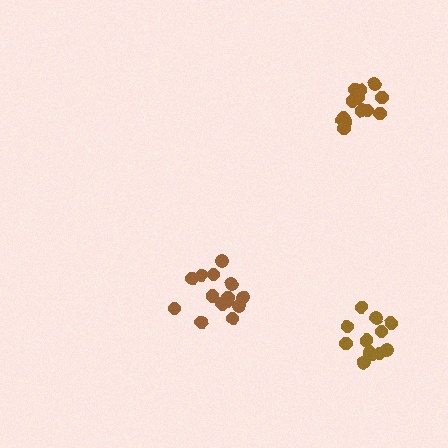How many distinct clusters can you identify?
There are 3 distinct clusters.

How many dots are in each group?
Group 1: 13 dots, Group 2: 12 dots, Group 3: 15 dots (40 total).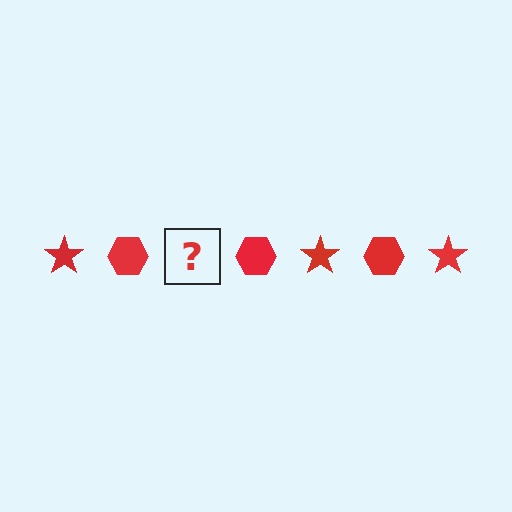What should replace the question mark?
The question mark should be replaced with a red star.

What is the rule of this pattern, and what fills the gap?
The rule is that the pattern cycles through star, hexagon shapes in red. The gap should be filled with a red star.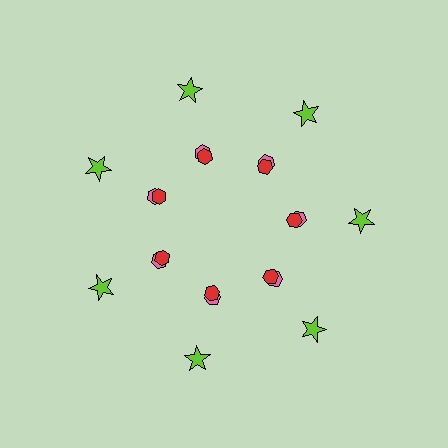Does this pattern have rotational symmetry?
Yes, this pattern has 7-fold rotational symmetry. It looks the same after rotating 51 degrees around the center.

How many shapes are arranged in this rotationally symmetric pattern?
There are 21 shapes, arranged in 7 groups of 3.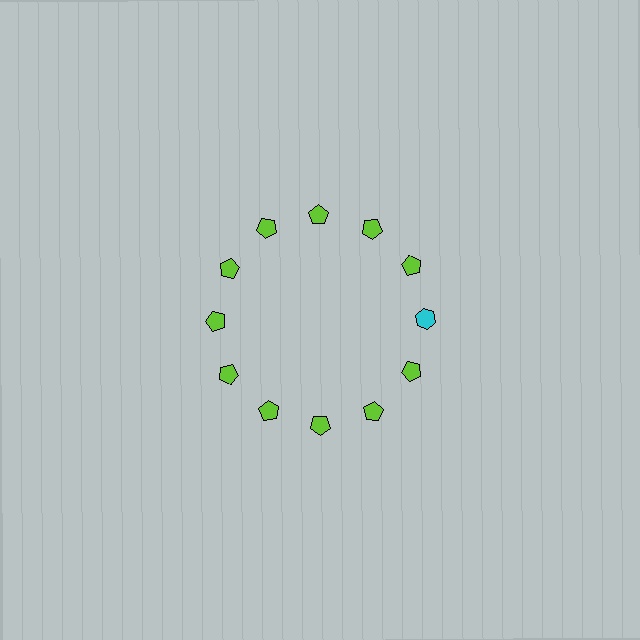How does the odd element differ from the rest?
It differs in both color (cyan instead of lime) and shape (hexagon instead of pentagon).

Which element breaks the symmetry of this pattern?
The cyan hexagon at roughly the 3 o'clock position breaks the symmetry. All other shapes are lime pentagons.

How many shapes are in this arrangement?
There are 12 shapes arranged in a ring pattern.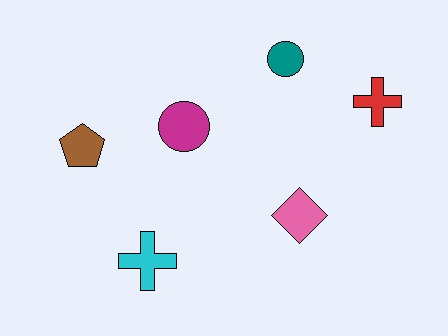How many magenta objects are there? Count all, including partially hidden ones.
There is 1 magenta object.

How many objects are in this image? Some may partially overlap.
There are 6 objects.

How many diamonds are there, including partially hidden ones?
There is 1 diamond.